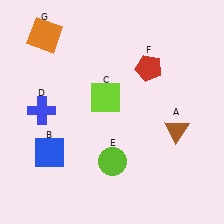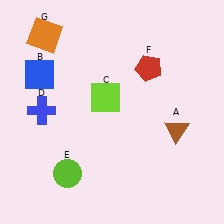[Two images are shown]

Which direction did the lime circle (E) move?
The lime circle (E) moved left.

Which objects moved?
The objects that moved are: the blue square (B), the lime circle (E).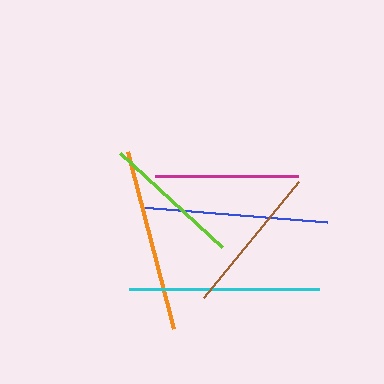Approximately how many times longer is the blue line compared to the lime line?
The blue line is approximately 1.3 times the length of the lime line.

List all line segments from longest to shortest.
From longest to shortest: cyan, blue, orange, brown, magenta, lime.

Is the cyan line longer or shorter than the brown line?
The cyan line is longer than the brown line.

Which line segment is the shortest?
The lime line is the shortest at approximately 138 pixels.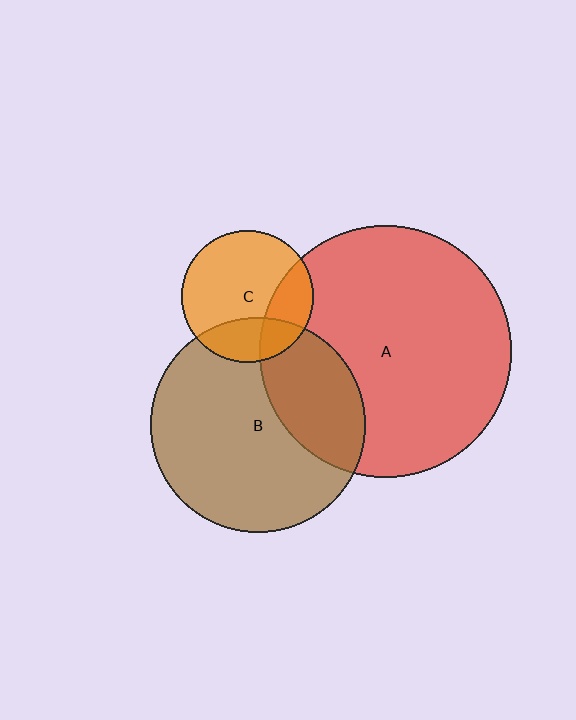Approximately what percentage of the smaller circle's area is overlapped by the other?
Approximately 30%.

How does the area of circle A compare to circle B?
Approximately 1.4 times.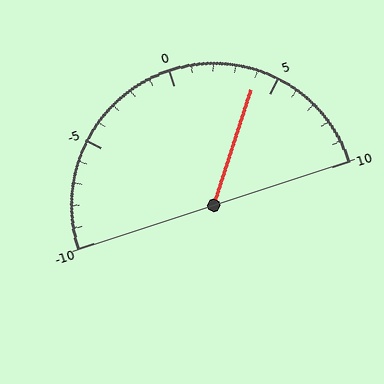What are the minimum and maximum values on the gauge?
The gauge ranges from -10 to 10.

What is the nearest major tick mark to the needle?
The nearest major tick mark is 5.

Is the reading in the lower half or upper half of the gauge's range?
The reading is in the upper half of the range (-10 to 10).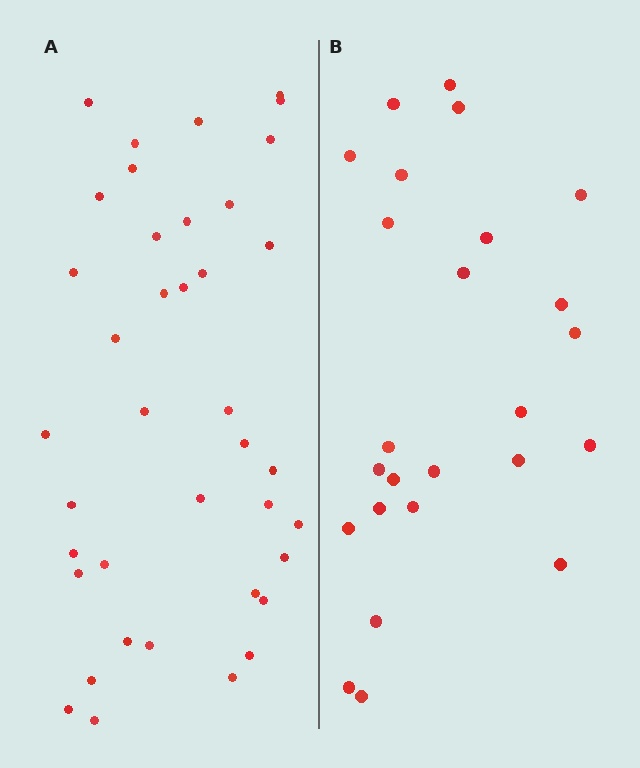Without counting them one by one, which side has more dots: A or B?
Region A (the left region) has more dots.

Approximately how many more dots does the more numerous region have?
Region A has approximately 15 more dots than region B.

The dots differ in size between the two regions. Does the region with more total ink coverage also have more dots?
No. Region B has more total ink coverage because its dots are larger, but region A actually contains more individual dots. Total area can be misleading — the number of items is what matters here.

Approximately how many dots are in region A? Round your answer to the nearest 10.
About 40 dots. (The exact count is 39, which rounds to 40.)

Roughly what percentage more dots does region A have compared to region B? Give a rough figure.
About 55% more.